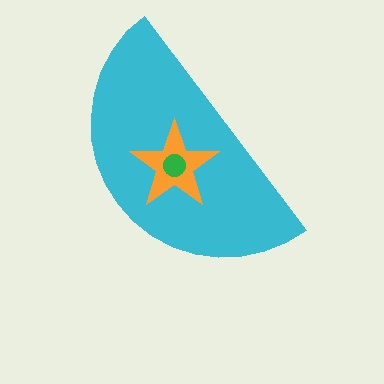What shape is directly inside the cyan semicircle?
The orange star.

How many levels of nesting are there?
3.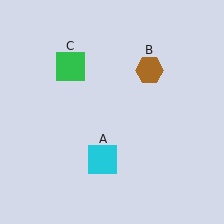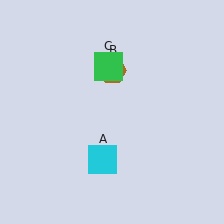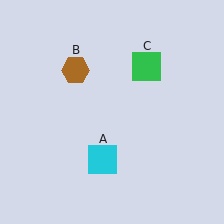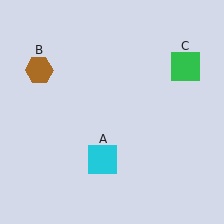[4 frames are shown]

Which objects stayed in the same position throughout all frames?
Cyan square (object A) remained stationary.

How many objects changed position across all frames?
2 objects changed position: brown hexagon (object B), green square (object C).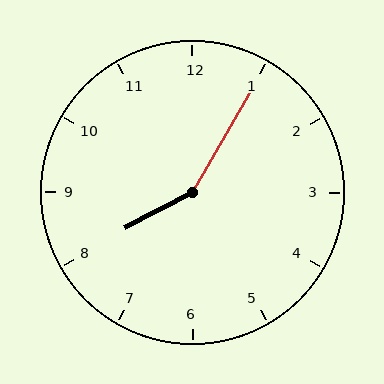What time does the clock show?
8:05.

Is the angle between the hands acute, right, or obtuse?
It is obtuse.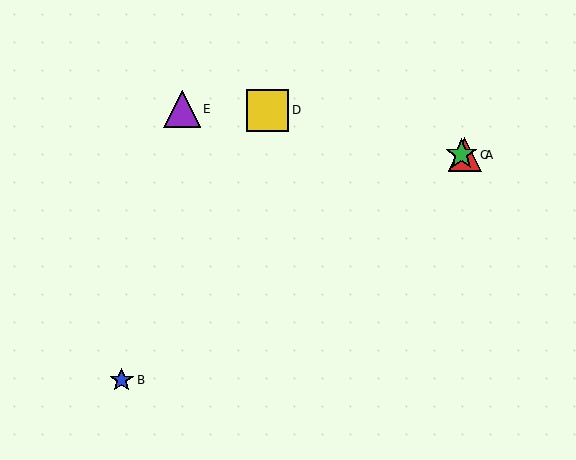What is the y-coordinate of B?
Object B is at y≈380.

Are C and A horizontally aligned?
Yes, both are at y≈155.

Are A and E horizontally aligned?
No, A is at y≈155 and E is at y≈109.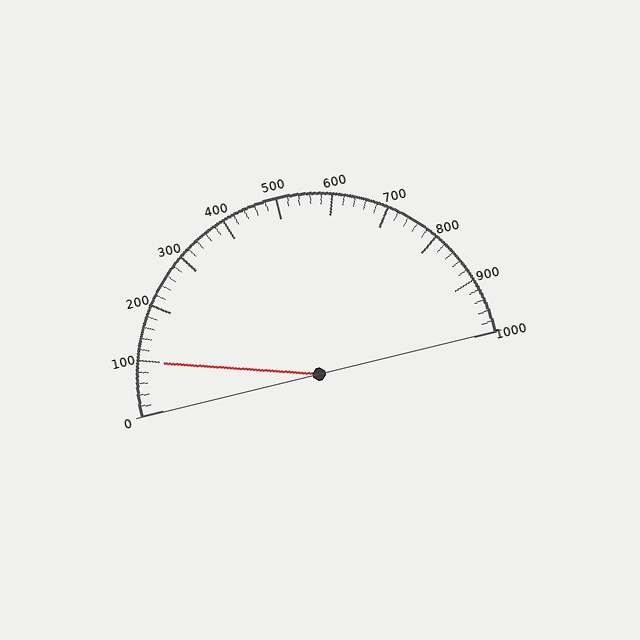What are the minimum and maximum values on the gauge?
The gauge ranges from 0 to 1000.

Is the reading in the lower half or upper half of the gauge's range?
The reading is in the lower half of the range (0 to 1000).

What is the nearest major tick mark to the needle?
The nearest major tick mark is 100.